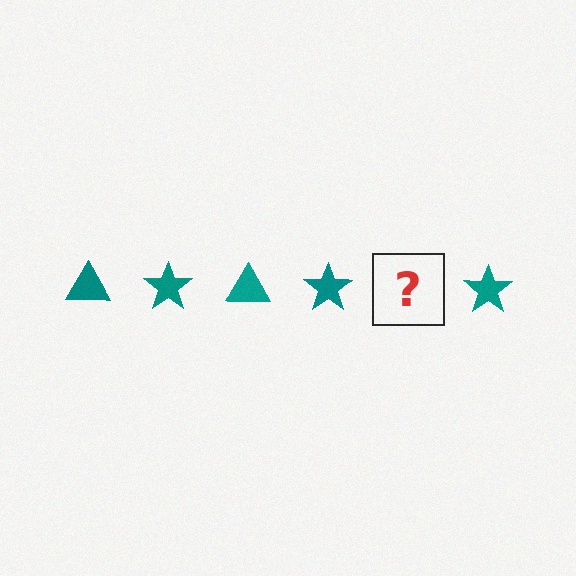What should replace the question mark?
The question mark should be replaced with a teal triangle.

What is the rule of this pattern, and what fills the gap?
The rule is that the pattern cycles through triangle, star shapes in teal. The gap should be filled with a teal triangle.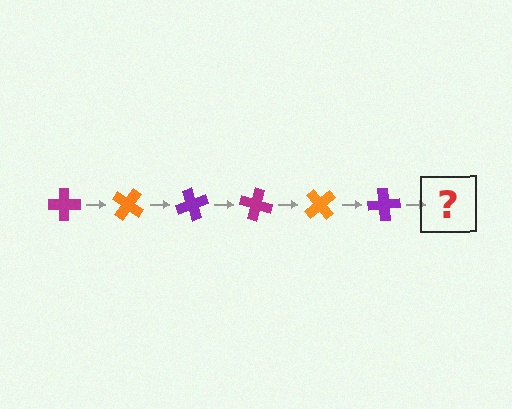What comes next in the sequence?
The next element should be a magenta cross, rotated 210 degrees from the start.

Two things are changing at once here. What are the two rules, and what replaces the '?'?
The two rules are that it rotates 35 degrees each step and the color cycles through magenta, orange, and purple. The '?' should be a magenta cross, rotated 210 degrees from the start.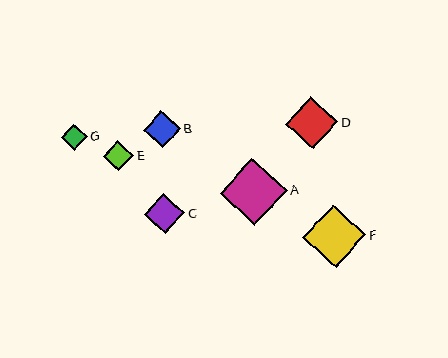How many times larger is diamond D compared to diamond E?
Diamond D is approximately 1.8 times the size of diamond E.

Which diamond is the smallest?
Diamond G is the smallest with a size of approximately 26 pixels.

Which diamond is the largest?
Diamond A is the largest with a size of approximately 67 pixels.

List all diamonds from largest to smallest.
From largest to smallest: A, F, D, C, B, E, G.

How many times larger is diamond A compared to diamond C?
Diamond A is approximately 1.7 times the size of diamond C.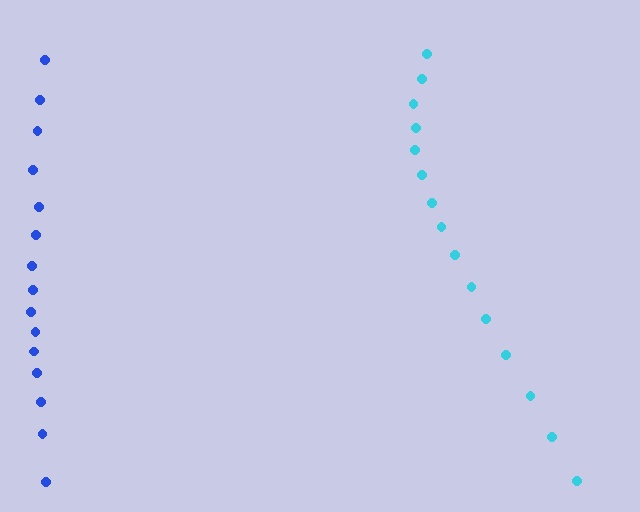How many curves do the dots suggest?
There are 2 distinct paths.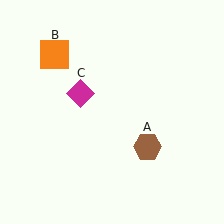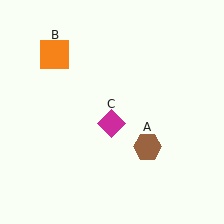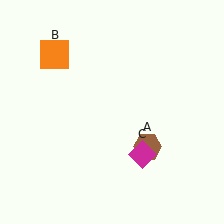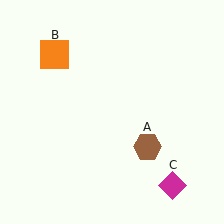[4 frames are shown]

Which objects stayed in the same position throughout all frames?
Brown hexagon (object A) and orange square (object B) remained stationary.